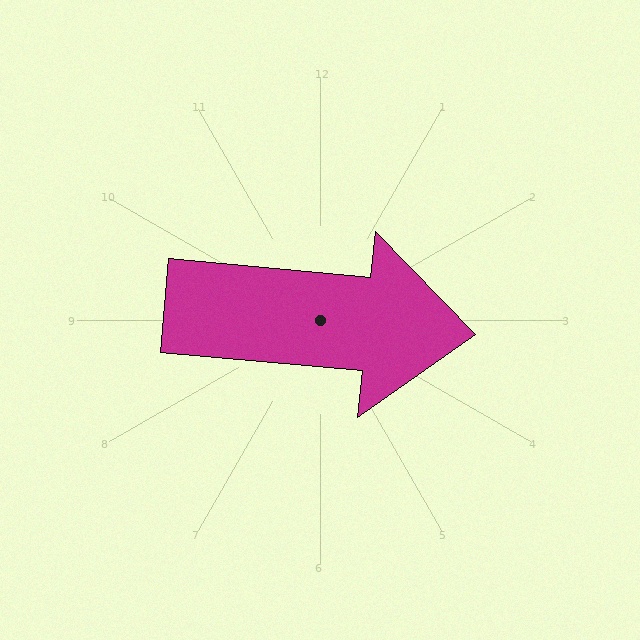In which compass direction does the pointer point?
East.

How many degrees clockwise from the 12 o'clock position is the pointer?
Approximately 95 degrees.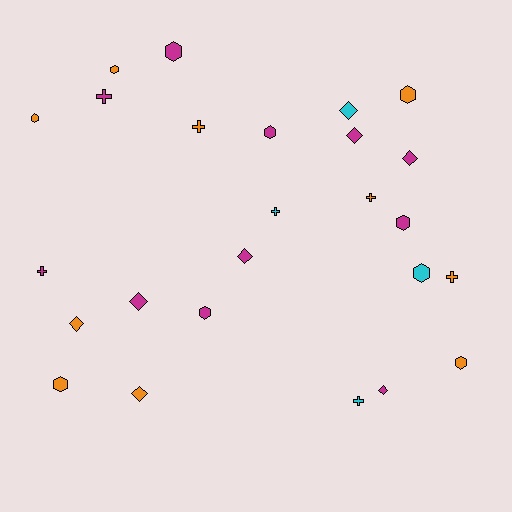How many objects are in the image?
There are 25 objects.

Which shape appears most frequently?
Hexagon, with 10 objects.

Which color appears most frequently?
Magenta, with 11 objects.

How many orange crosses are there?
There are 3 orange crosses.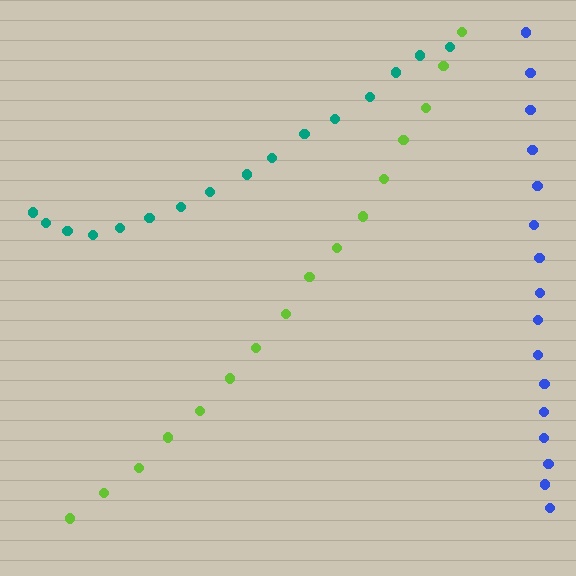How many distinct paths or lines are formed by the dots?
There are 3 distinct paths.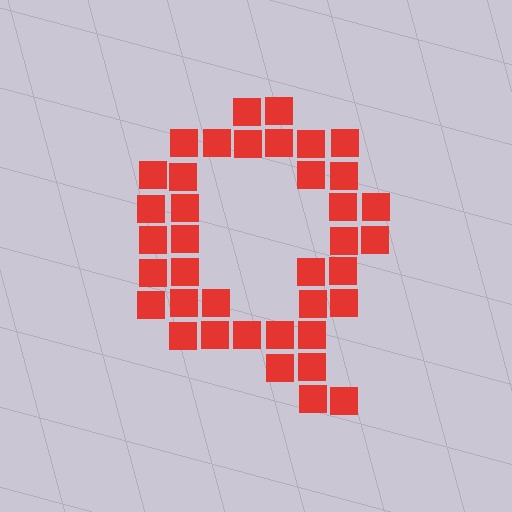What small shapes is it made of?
It is made of small squares.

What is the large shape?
The large shape is the letter Q.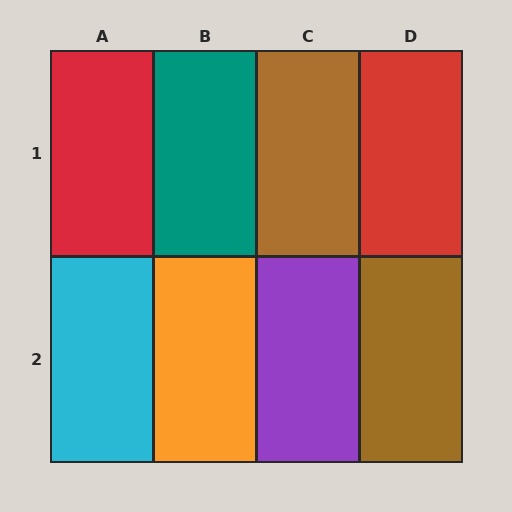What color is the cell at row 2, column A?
Cyan.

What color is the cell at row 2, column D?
Brown.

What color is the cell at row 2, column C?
Purple.